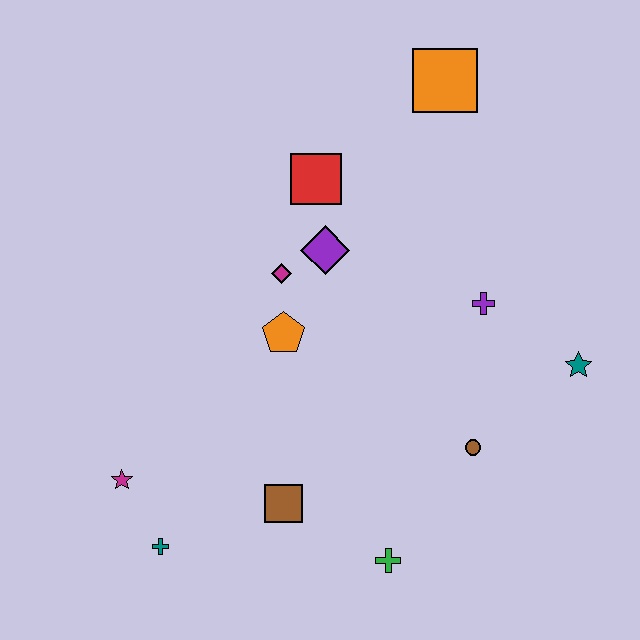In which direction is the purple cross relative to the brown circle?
The purple cross is above the brown circle.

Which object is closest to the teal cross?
The magenta star is closest to the teal cross.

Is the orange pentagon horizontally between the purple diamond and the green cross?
No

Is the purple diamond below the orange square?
Yes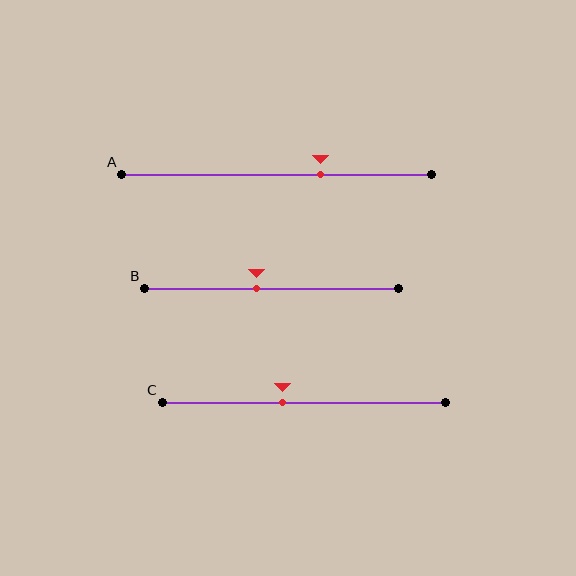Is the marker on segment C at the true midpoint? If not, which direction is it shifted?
No, the marker on segment C is shifted to the left by about 7% of the segment length.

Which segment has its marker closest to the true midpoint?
Segment B has its marker closest to the true midpoint.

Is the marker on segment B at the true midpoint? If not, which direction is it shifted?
No, the marker on segment B is shifted to the left by about 6% of the segment length.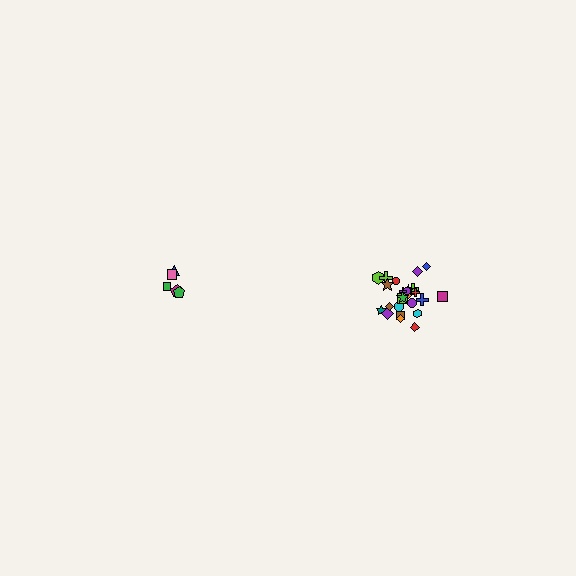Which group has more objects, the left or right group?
The right group.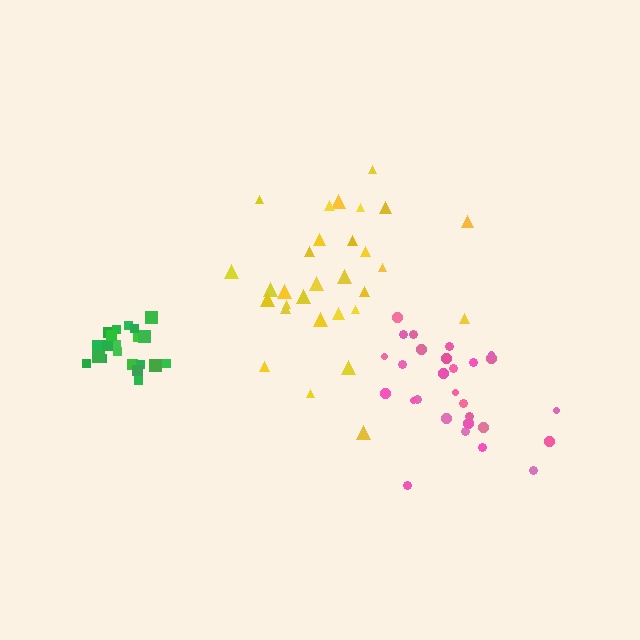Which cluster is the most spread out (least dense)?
Yellow.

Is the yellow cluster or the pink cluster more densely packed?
Pink.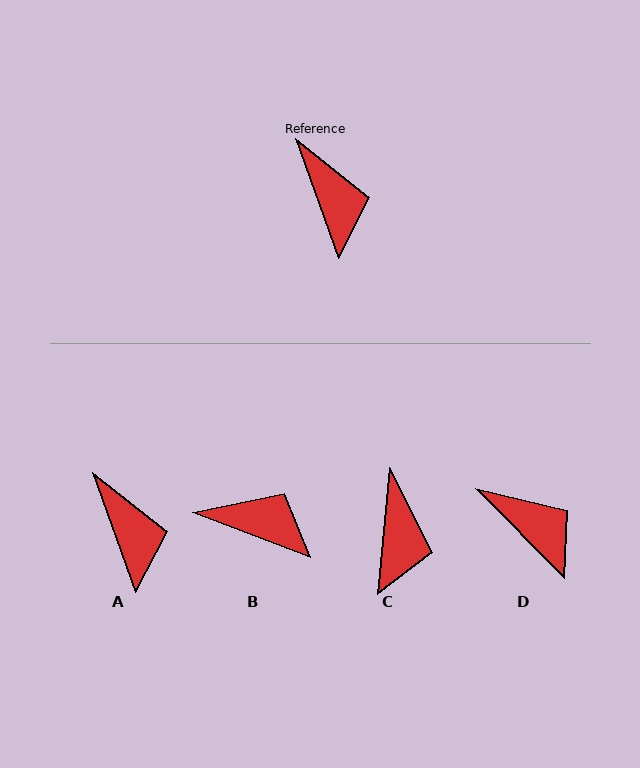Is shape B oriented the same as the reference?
No, it is off by about 49 degrees.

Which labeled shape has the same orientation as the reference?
A.